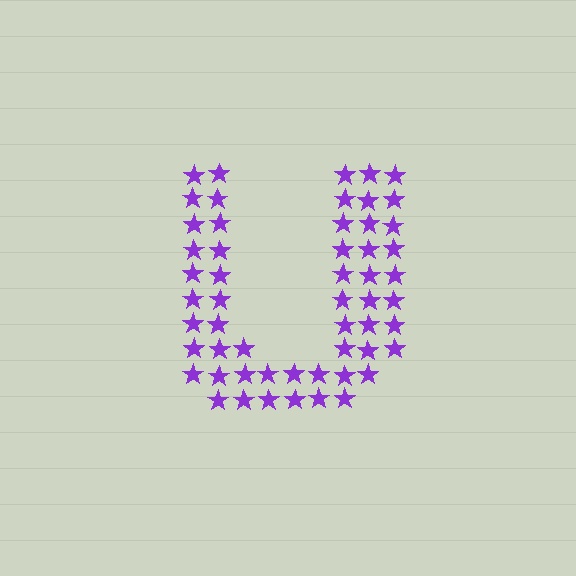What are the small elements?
The small elements are stars.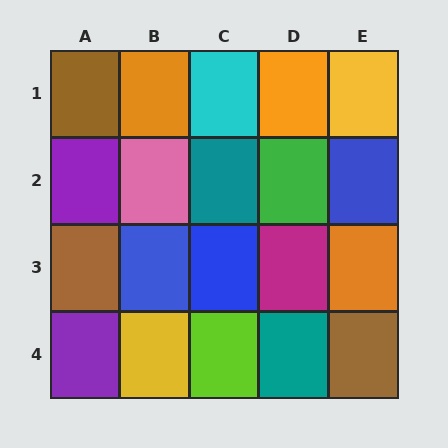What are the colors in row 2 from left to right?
Purple, pink, teal, green, blue.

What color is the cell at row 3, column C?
Blue.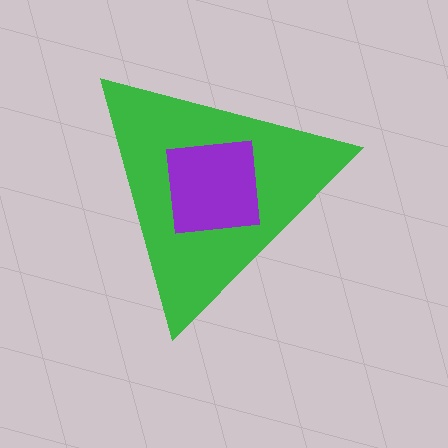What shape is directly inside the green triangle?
The purple square.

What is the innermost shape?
The purple square.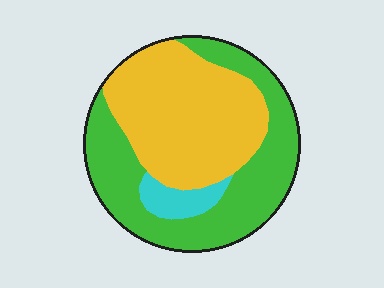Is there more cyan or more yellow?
Yellow.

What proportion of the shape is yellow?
Yellow covers about 45% of the shape.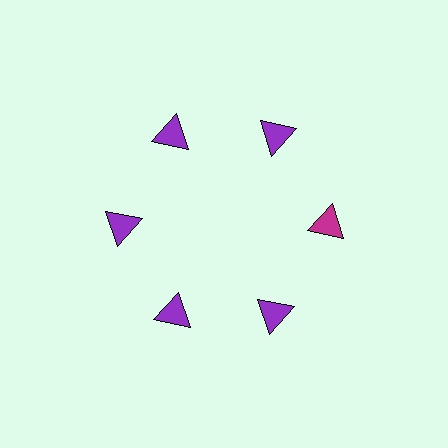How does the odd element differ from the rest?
It has a different color: magenta instead of purple.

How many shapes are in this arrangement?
There are 6 shapes arranged in a ring pattern.